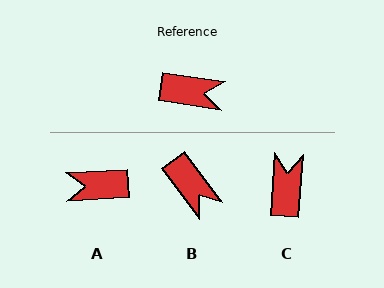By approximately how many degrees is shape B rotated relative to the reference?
Approximately 45 degrees clockwise.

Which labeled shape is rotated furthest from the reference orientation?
A, about 168 degrees away.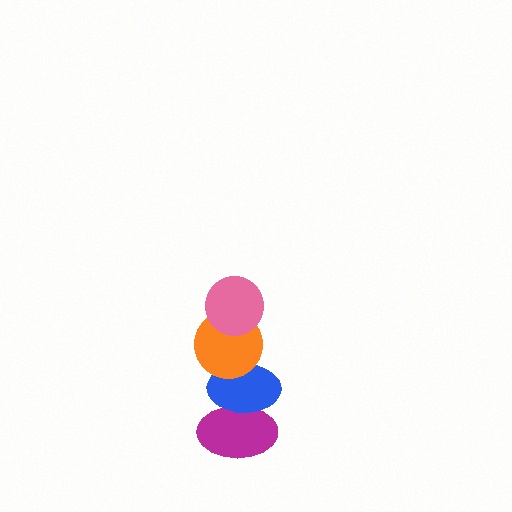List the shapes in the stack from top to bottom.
From top to bottom: the pink circle, the orange circle, the blue ellipse, the magenta ellipse.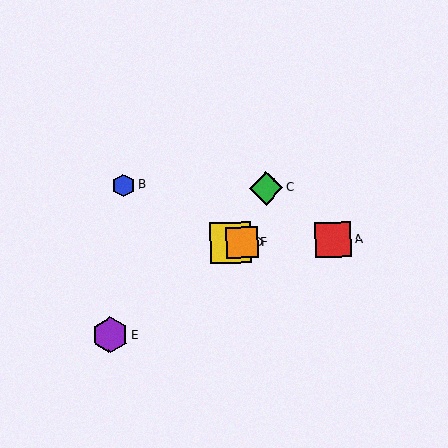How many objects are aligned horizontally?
3 objects (A, D, F) are aligned horizontally.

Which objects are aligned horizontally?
Objects A, D, F are aligned horizontally.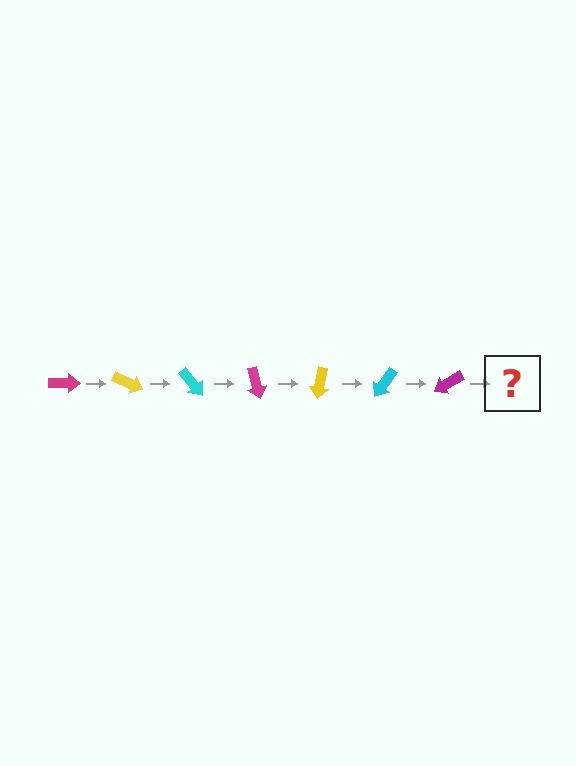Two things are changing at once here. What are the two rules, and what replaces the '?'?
The two rules are that it rotates 25 degrees each step and the color cycles through magenta, yellow, and cyan. The '?' should be a yellow arrow, rotated 175 degrees from the start.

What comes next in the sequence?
The next element should be a yellow arrow, rotated 175 degrees from the start.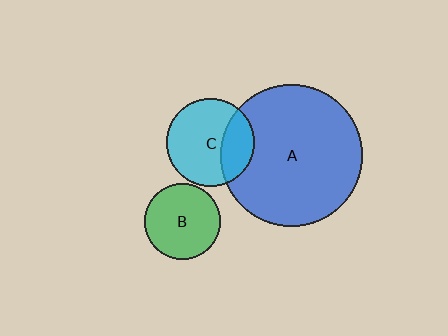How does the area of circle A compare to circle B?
Approximately 3.5 times.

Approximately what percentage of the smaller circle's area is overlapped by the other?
Approximately 30%.